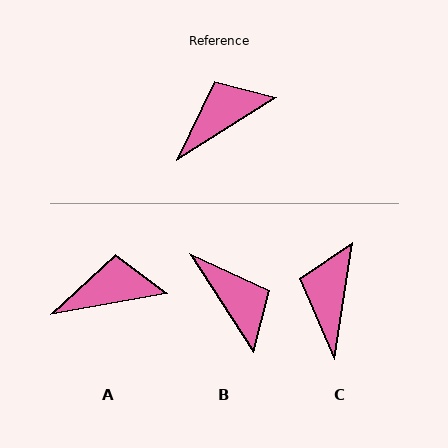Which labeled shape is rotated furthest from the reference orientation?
B, about 89 degrees away.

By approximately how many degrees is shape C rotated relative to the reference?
Approximately 49 degrees counter-clockwise.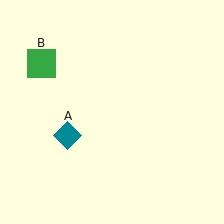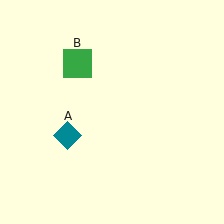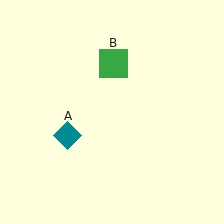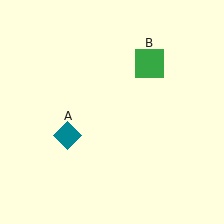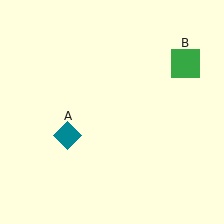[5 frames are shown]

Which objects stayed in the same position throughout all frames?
Teal diamond (object A) remained stationary.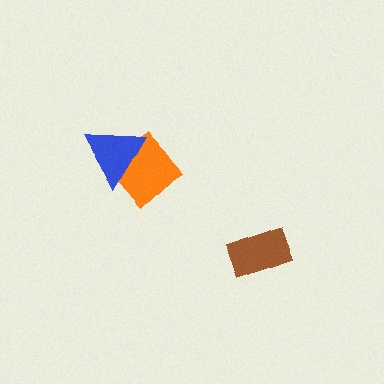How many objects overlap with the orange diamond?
1 object overlaps with the orange diamond.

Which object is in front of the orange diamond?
The blue triangle is in front of the orange diamond.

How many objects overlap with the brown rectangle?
0 objects overlap with the brown rectangle.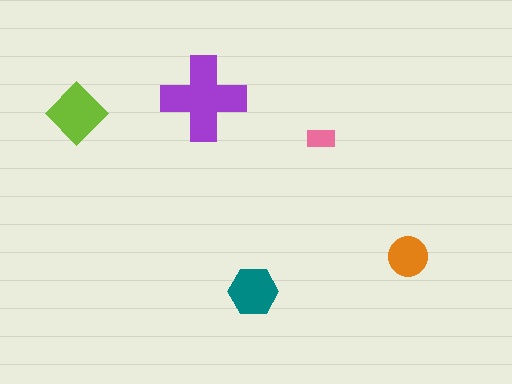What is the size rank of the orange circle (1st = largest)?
4th.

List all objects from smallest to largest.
The pink rectangle, the orange circle, the teal hexagon, the lime diamond, the purple cross.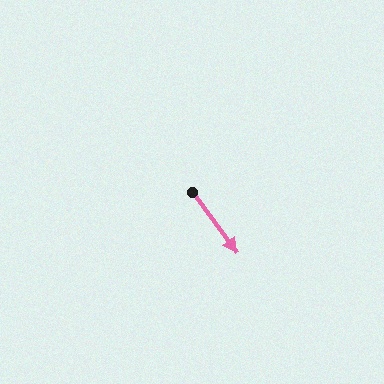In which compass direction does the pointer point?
Southeast.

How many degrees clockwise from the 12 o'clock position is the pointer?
Approximately 143 degrees.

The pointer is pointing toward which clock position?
Roughly 5 o'clock.